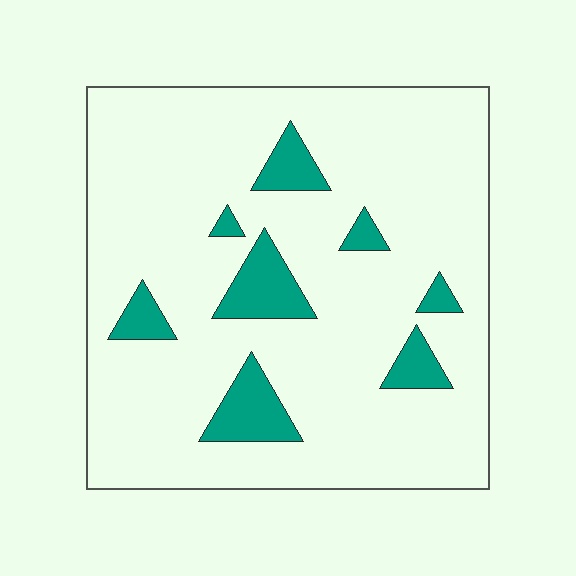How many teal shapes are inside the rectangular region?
8.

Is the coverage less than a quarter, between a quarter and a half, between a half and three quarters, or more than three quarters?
Less than a quarter.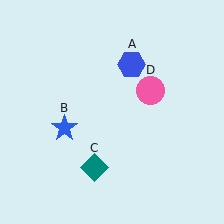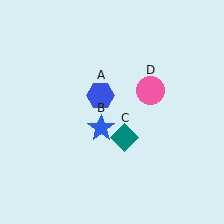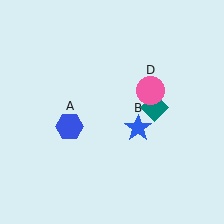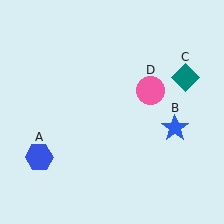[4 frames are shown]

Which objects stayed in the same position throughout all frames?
Pink circle (object D) remained stationary.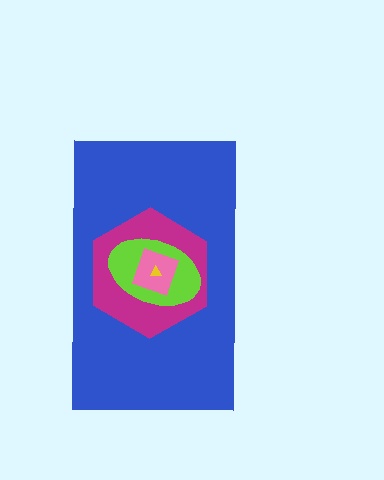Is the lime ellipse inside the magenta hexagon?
Yes.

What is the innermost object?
The yellow triangle.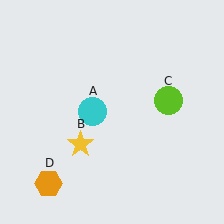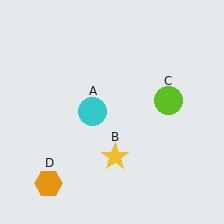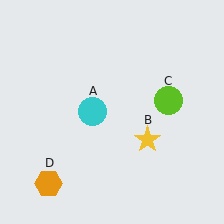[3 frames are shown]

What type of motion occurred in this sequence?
The yellow star (object B) rotated counterclockwise around the center of the scene.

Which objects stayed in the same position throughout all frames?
Cyan circle (object A) and lime circle (object C) and orange hexagon (object D) remained stationary.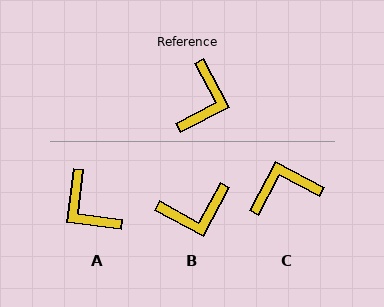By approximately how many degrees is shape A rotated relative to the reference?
Approximately 125 degrees clockwise.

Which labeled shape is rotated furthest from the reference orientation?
A, about 125 degrees away.